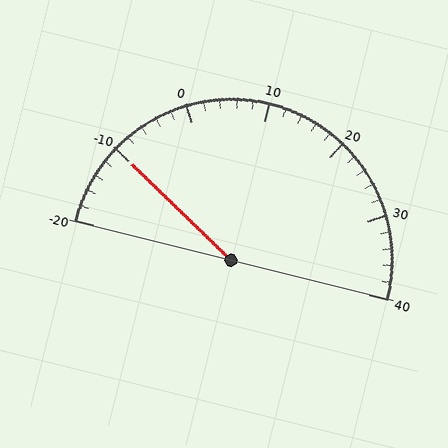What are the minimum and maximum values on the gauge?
The gauge ranges from -20 to 40.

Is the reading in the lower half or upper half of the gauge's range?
The reading is in the lower half of the range (-20 to 40).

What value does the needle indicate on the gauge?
The needle indicates approximately -10.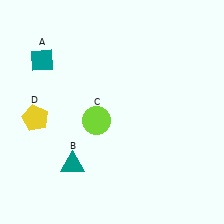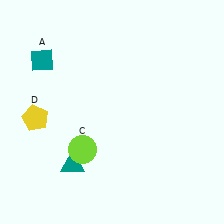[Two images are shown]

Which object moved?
The lime circle (C) moved down.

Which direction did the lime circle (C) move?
The lime circle (C) moved down.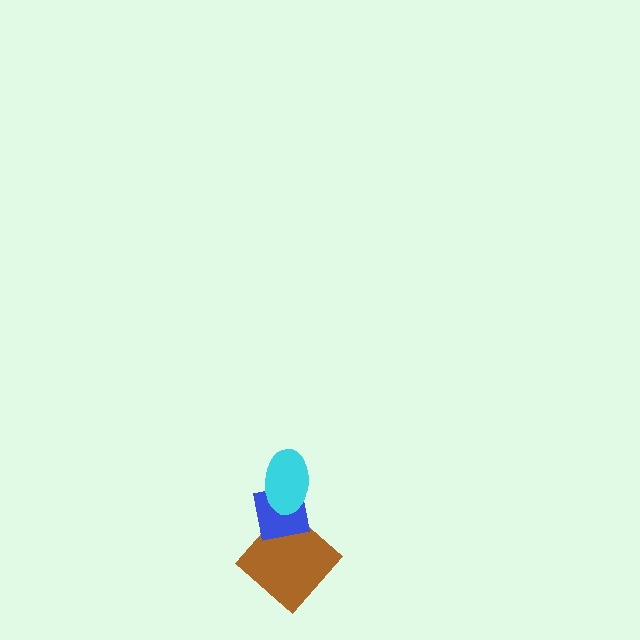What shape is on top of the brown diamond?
The blue square is on top of the brown diamond.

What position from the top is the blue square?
The blue square is 2nd from the top.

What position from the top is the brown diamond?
The brown diamond is 3rd from the top.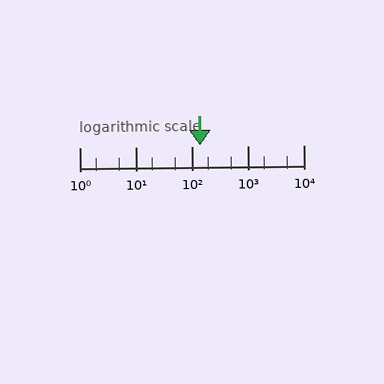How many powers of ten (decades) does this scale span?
The scale spans 4 decades, from 1 to 10000.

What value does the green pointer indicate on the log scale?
The pointer indicates approximately 140.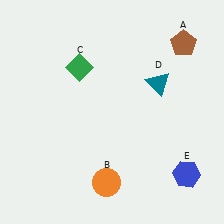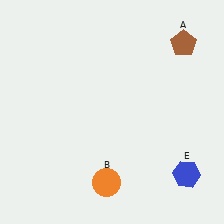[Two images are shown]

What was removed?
The green diamond (C), the teal triangle (D) were removed in Image 2.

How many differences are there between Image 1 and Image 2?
There are 2 differences between the two images.